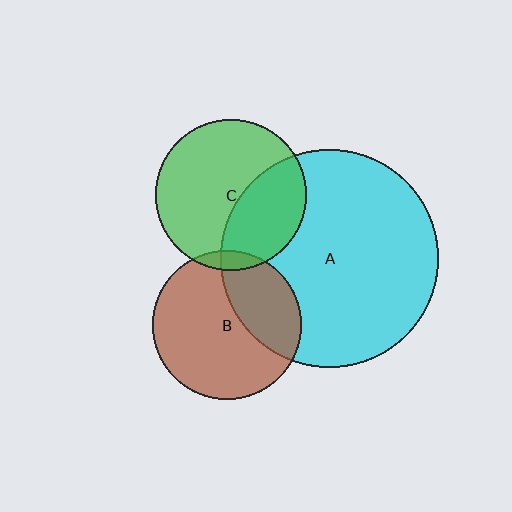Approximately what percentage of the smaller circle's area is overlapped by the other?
Approximately 5%.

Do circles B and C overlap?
Yes.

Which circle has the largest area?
Circle A (cyan).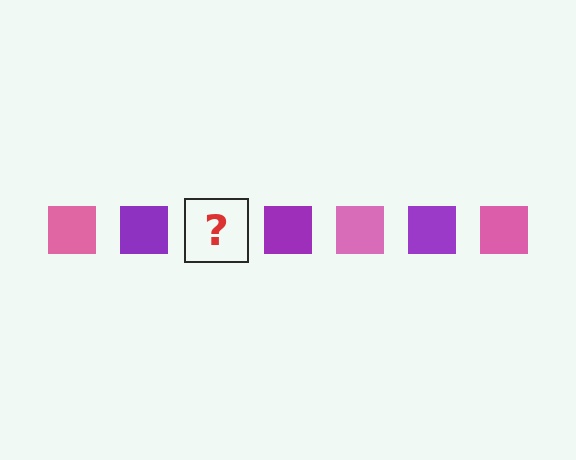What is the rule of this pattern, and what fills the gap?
The rule is that the pattern cycles through pink, purple squares. The gap should be filled with a pink square.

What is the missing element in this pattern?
The missing element is a pink square.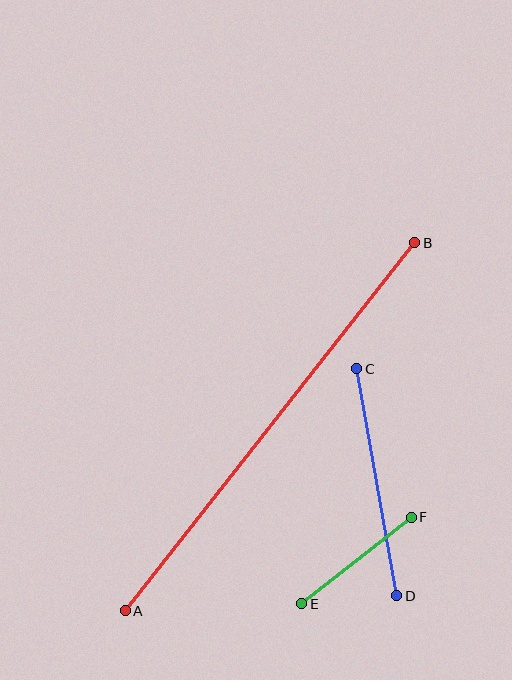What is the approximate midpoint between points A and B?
The midpoint is at approximately (270, 427) pixels.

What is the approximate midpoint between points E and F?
The midpoint is at approximately (357, 561) pixels.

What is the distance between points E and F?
The distance is approximately 139 pixels.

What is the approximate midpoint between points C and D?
The midpoint is at approximately (377, 482) pixels.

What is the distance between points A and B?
The distance is approximately 468 pixels.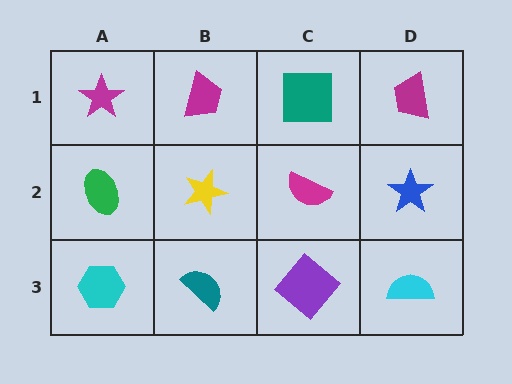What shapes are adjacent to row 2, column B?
A magenta trapezoid (row 1, column B), a teal semicircle (row 3, column B), a green ellipse (row 2, column A), a magenta semicircle (row 2, column C).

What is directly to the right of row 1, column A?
A magenta trapezoid.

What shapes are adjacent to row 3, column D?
A blue star (row 2, column D), a purple diamond (row 3, column C).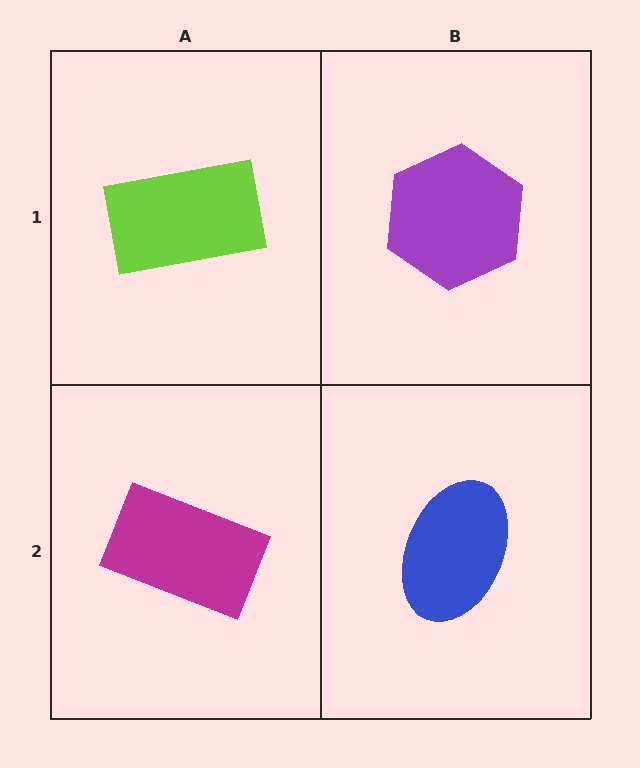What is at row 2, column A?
A magenta rectangle.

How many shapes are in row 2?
2 shapes.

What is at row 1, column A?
A lime rectangle.